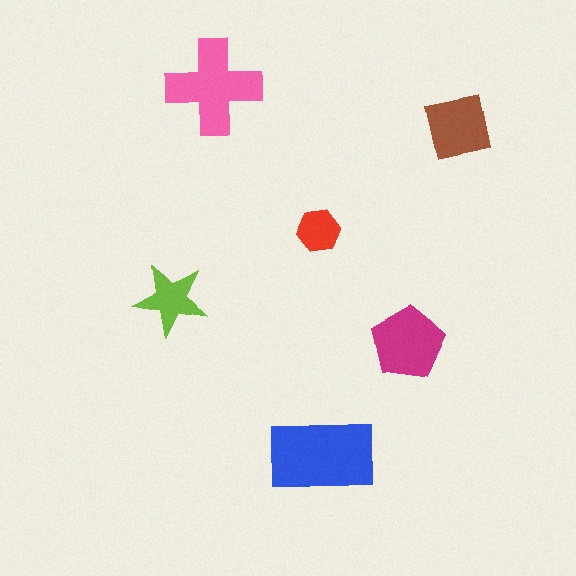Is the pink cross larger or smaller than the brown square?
Larger.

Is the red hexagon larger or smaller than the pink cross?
Smaller.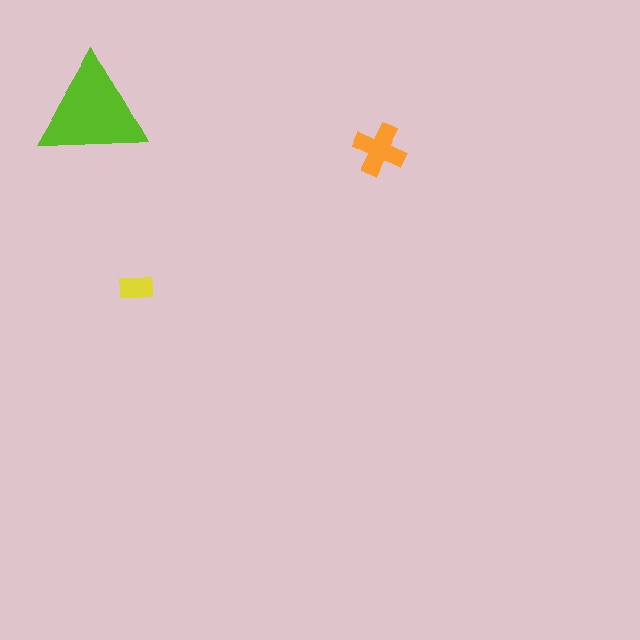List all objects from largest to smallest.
The lime triangle, the orange cross, the yellow rectangle.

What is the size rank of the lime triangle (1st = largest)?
1st.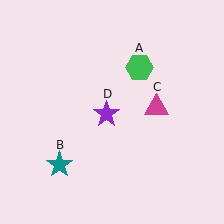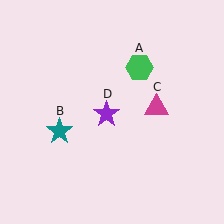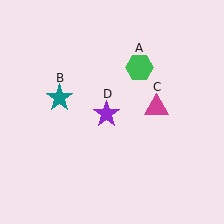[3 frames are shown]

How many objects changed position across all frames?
1 object changed position: teal star (object B).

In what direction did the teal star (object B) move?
The teal star (object B) moved up.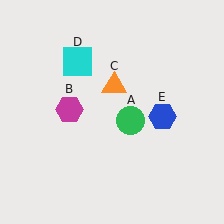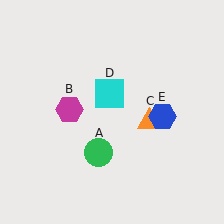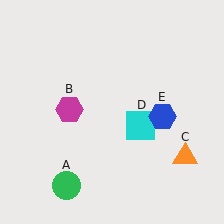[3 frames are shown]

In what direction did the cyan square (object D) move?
The cyan square (object D) moved down and to the right.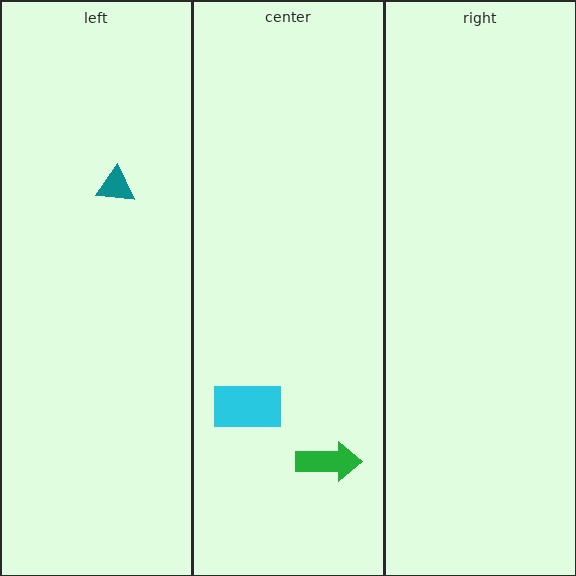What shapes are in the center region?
The cyan rectangle, the green arrow.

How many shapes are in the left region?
1.